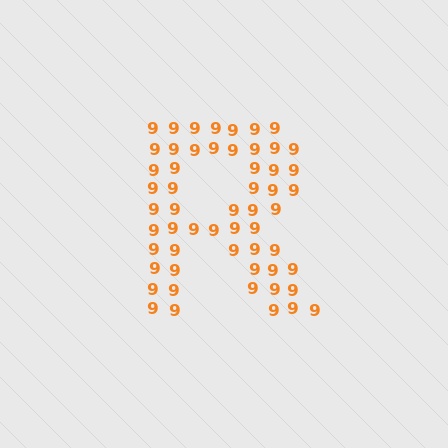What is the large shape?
The large shape is the letter R.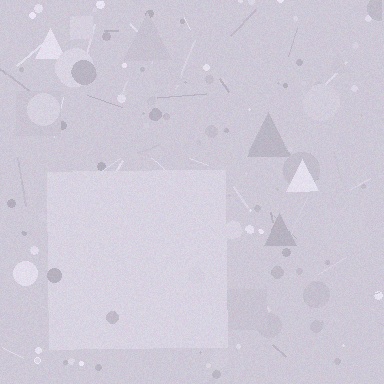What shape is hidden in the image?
A square is hidden in the image.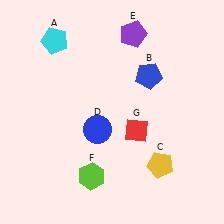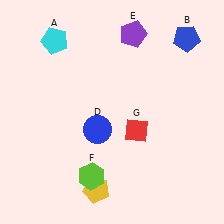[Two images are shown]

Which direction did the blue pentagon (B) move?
The blue pentagon (B) moved right.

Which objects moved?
The objects that moved are: the blue pentagon (B), the yellow pentagon (C).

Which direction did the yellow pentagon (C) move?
The yellow pentagon (C) moved left.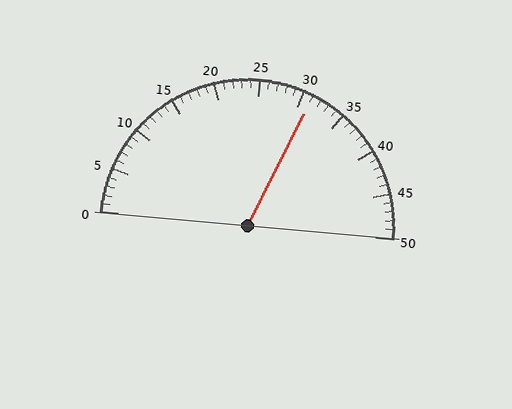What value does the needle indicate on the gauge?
The needle indicates approximately 31.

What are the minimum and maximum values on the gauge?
The gauge ranges from 0 to 50.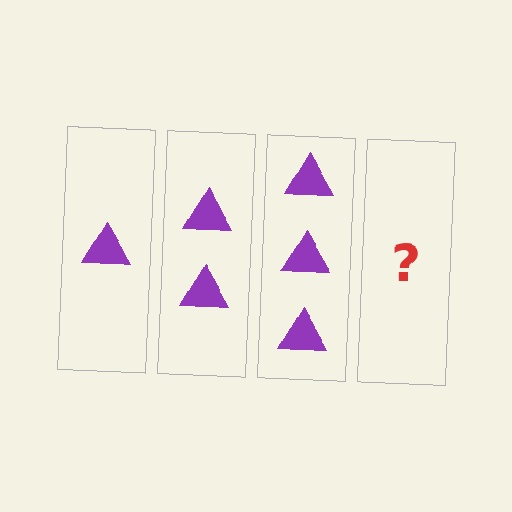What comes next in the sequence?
The next element should be 4 triangles.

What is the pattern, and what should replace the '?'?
The pattern is that each step adds one more triangle. The '?' should be 4 triangles.